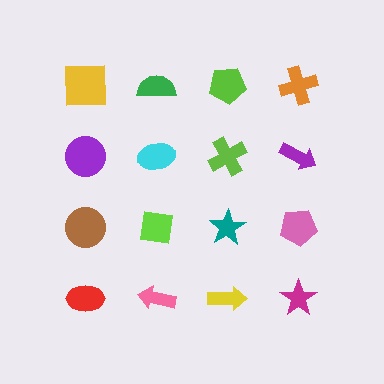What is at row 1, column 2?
A green semicircle.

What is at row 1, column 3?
A lime pentagon.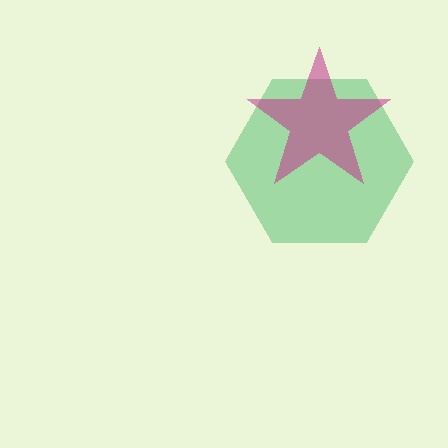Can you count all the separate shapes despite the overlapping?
Yes, there are 2 separate shapes.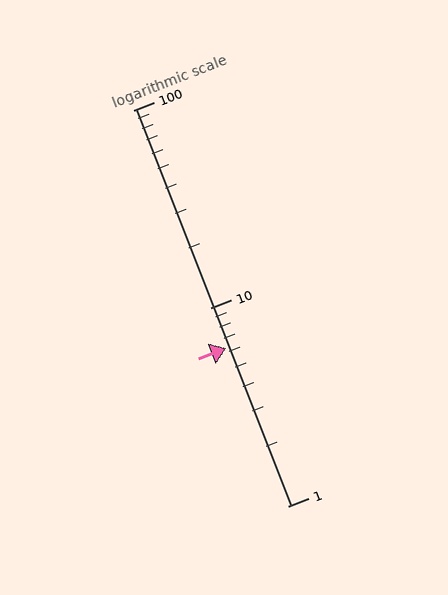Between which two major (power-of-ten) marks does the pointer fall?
The pointer is between 1 and 10.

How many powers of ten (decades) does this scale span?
The scale spans 2 decades, from 1 to 100.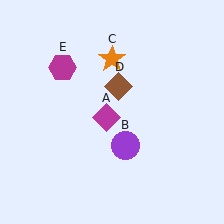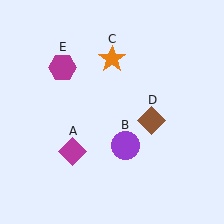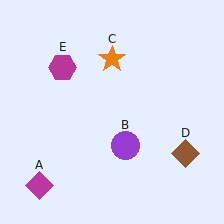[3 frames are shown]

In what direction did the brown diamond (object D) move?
The brown diamond (object D) moved down and to the right.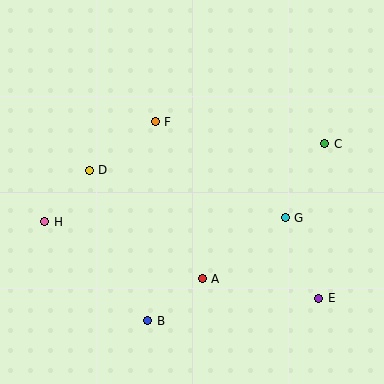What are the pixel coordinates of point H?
Point H is at (45, 222).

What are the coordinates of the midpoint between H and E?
The midpoint between H and E is at (182, 260).